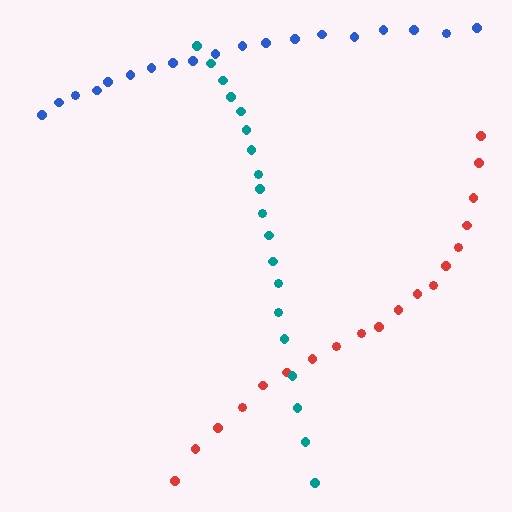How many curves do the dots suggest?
There are 3 distinct paths.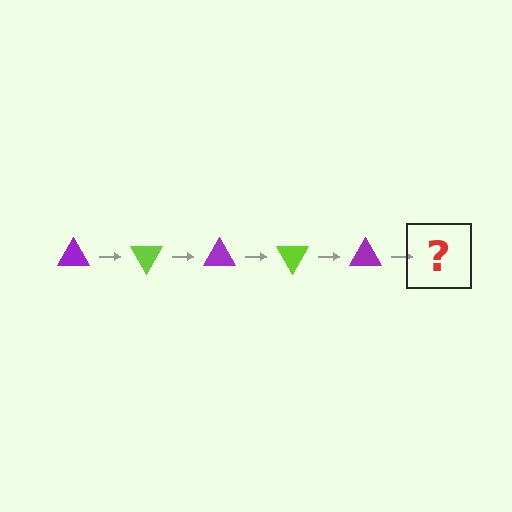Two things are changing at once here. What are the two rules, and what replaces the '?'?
The two rules are that it rotates 60 degrees each step and the color cycles through purple and lime. The '?' should be a lime triangle, rotated 300 degrees from the start.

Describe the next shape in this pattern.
It should be a lime triangle, rotated 300 degrees from the start.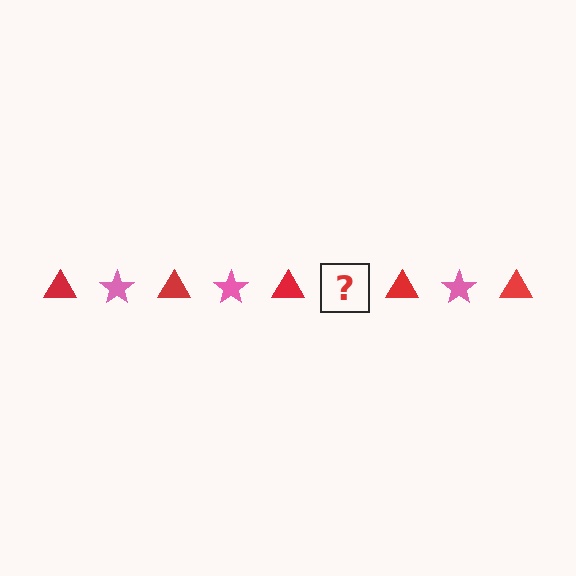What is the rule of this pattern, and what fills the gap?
The rule is that the pattern alternates between red triangle and pink star. The gap should be filled with a pink star.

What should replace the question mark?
The question mark should be replaced with a pink star.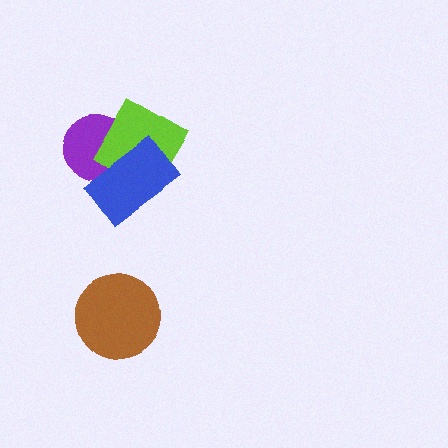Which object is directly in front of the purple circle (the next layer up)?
The lime diamond is directly in front of the purple circle.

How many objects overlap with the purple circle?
2 objects overlap with the purple circle.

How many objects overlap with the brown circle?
0 objects overlap with the brown circle.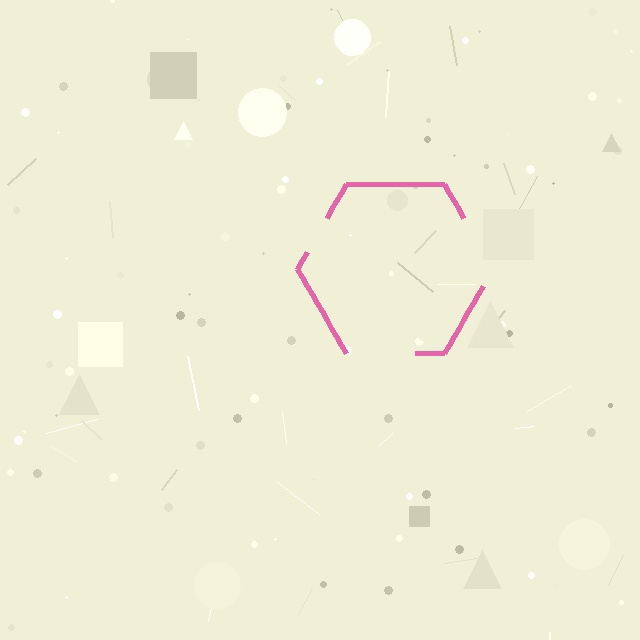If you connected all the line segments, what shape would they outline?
They would outline a hexagon.